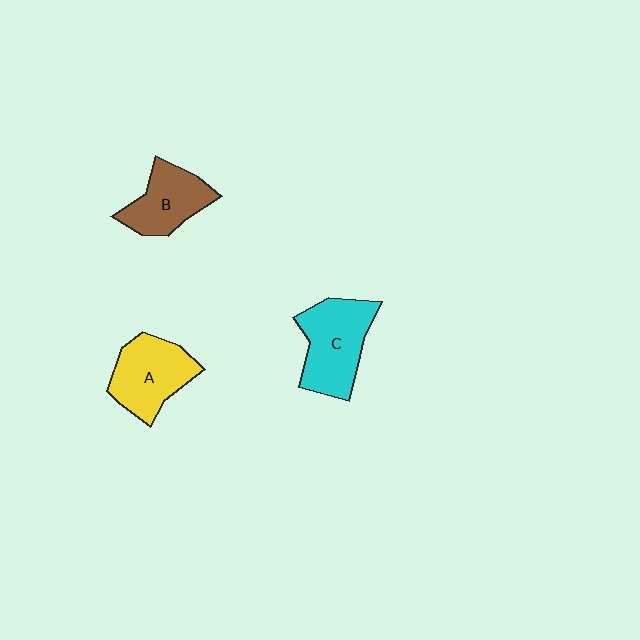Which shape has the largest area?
Shape C (cyan).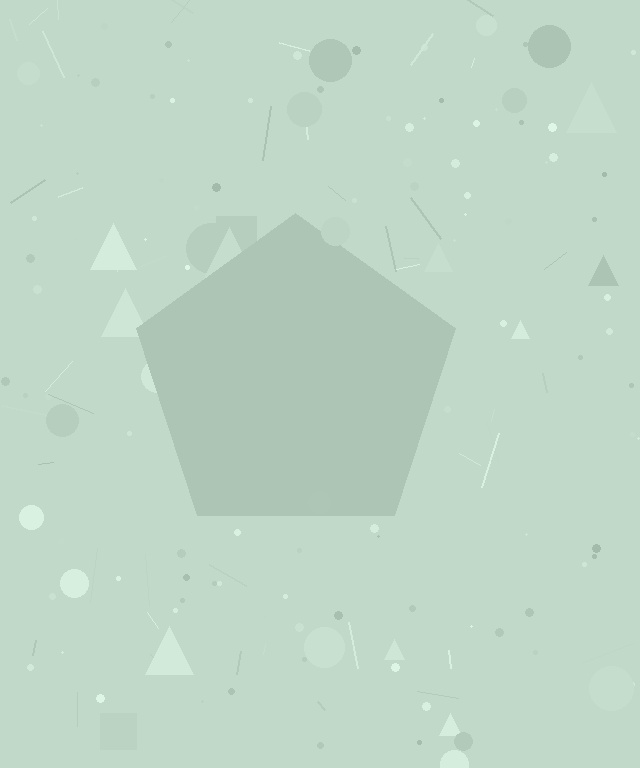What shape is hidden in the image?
A pentagon is hidden in the image.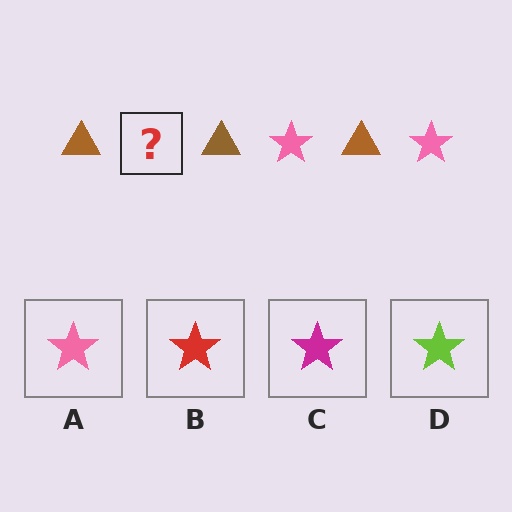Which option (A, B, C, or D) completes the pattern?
A.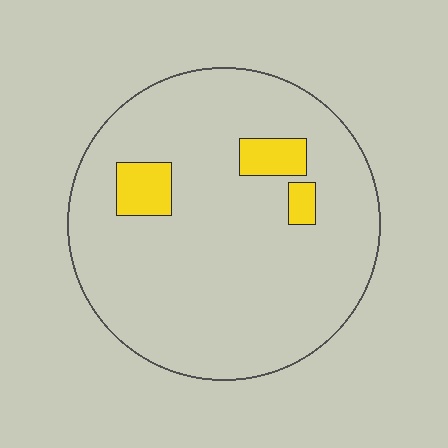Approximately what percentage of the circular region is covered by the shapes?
Approximately 10%.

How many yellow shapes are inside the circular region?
3.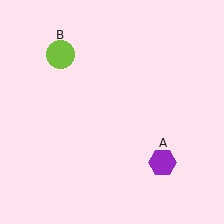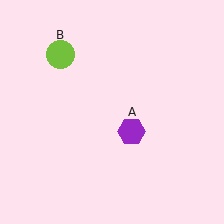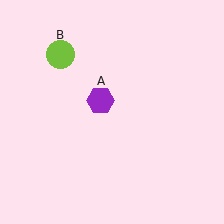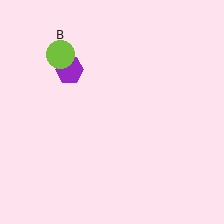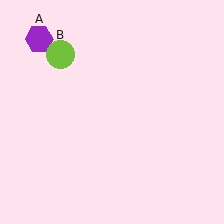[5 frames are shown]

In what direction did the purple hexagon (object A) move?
The purple hexagon (object A) moved up and to the left.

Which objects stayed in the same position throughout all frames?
Lime circle (object B) remained stationary.